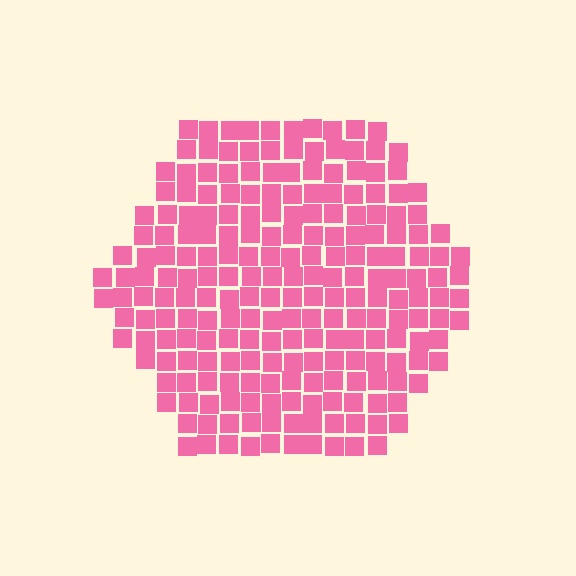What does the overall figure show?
The overall figure shows a hexagon.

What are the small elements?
The small elements are squares.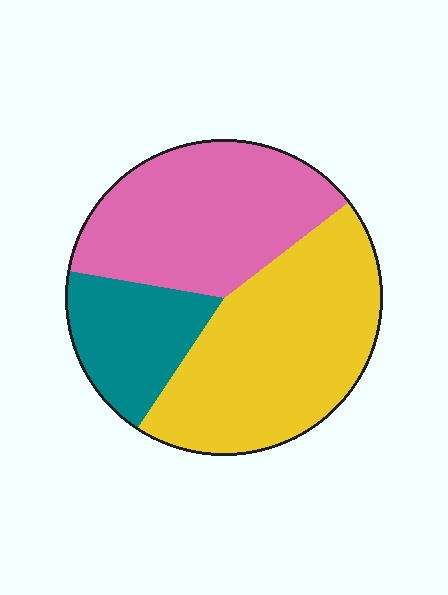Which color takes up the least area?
Teal, at roughly 20%.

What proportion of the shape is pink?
Pink covers about 35% of the shape.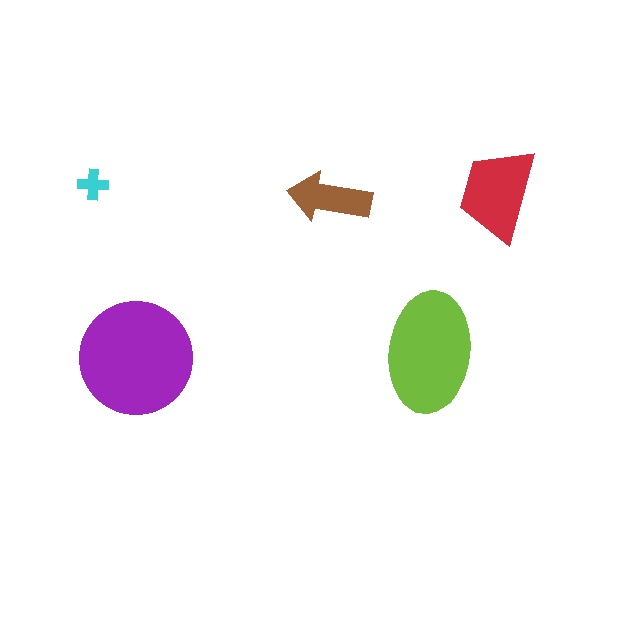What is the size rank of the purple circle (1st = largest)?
1st.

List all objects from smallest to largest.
The cyan cross, the brown arrow, the red trapezoid, the lime ellipse, the purple circle.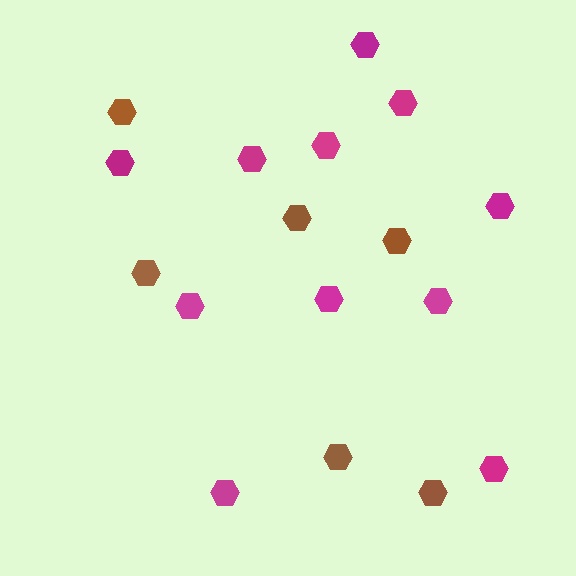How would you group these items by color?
There are 2 groups: one group of brown hexagons (6) and one group of magenta hexagons (11).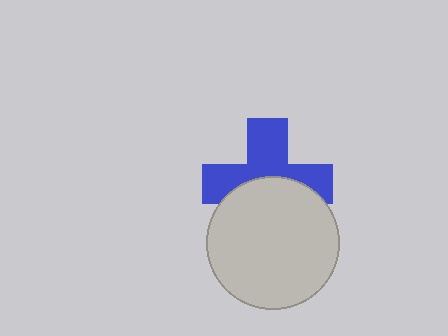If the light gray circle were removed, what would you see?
You would see the complete blue cross.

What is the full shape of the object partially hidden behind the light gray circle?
The partially hidden object is a blue cross.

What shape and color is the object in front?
The object in front is a light gray circle.